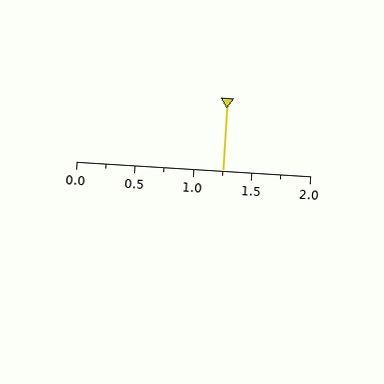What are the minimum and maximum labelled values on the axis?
The axis runs from 0.0 to 2.0.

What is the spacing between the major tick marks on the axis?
The major ticks are spaced 0.5 apart.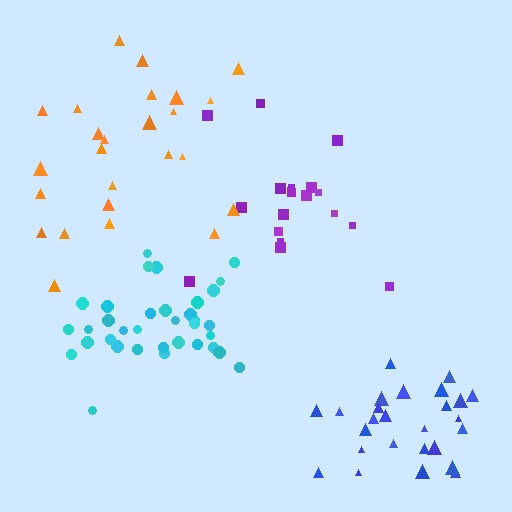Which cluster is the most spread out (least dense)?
Orange.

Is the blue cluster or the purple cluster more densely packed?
Purple.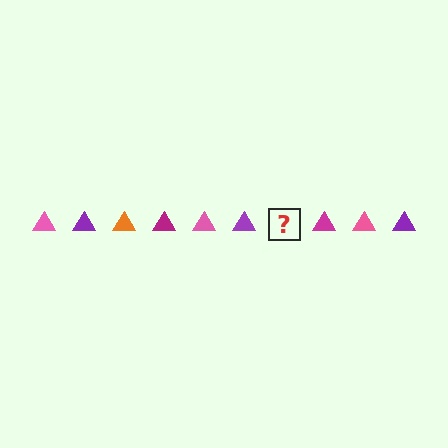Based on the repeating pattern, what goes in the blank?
The blank should be an orange triangle.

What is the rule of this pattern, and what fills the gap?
The rule is that the pattern cycles through pink, purple, orange, magenta triangles. The gap should be filled with an orange triangle.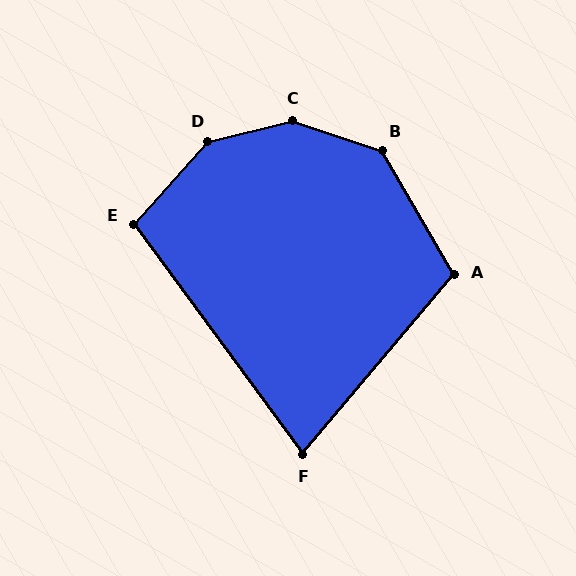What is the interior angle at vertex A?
Approximately 110 degrees (obtuse).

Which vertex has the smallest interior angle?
F, at approximately 77 degrees.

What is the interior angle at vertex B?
Approximately 138 degrees (obtuse).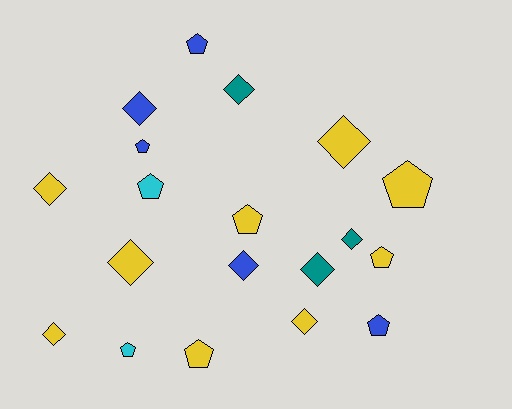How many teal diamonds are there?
There are 3 teal diamonds.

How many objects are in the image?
There are 19 objects.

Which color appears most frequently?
Yellow, with 9 objects.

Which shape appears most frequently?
Diamond, with 10 objects.